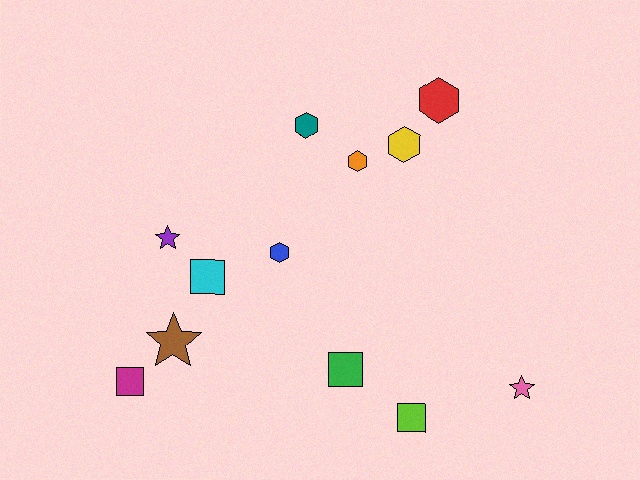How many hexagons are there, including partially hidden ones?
There are 5 hexagons.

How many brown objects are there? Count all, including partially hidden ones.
There is 1 brown object.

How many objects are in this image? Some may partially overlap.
There are 12 objects.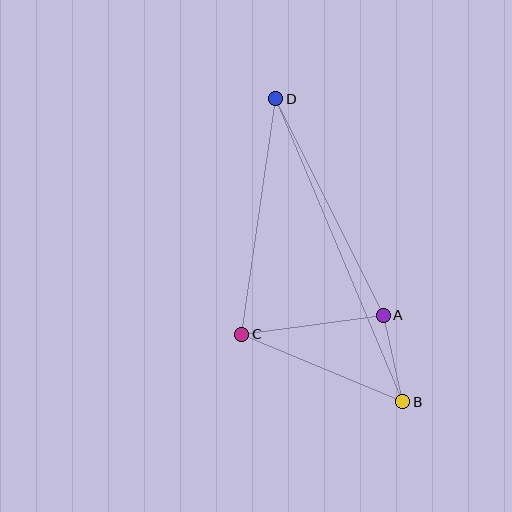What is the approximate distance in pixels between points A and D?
The distance between A and D is approximately 241 pixels.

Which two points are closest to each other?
Points A and B are closest to each other.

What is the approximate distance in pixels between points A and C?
The distance between A and C is approximately 142 pixels.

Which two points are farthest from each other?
Points B and D are farthest from each other.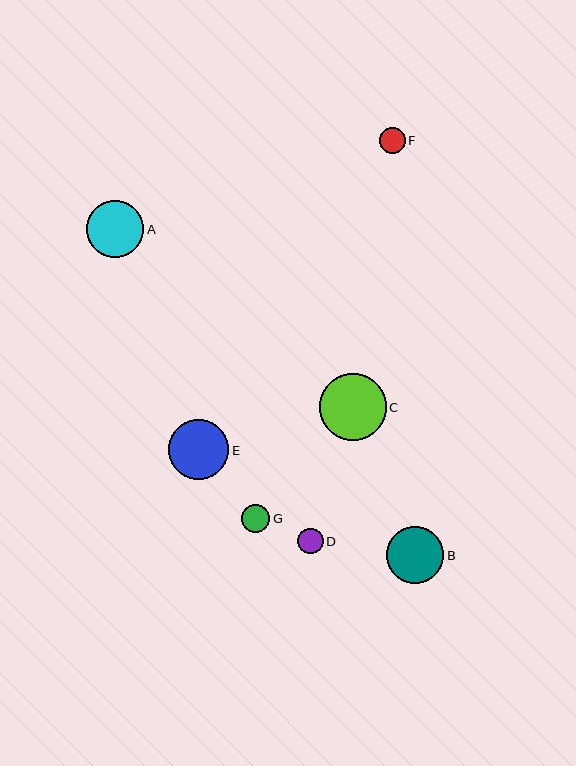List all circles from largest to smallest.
From largest to smallest: C, E, A, B, G, F, D.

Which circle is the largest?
Circle C is the largest with a size of approximately 67 pixels.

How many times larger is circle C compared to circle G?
Circle C is approximately 2.4 times the size of circle G.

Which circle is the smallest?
Circle D is the smallest with a size of approximately 25 pixels.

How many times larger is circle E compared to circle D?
Circle E is approximately 2.4 times the size of circle D.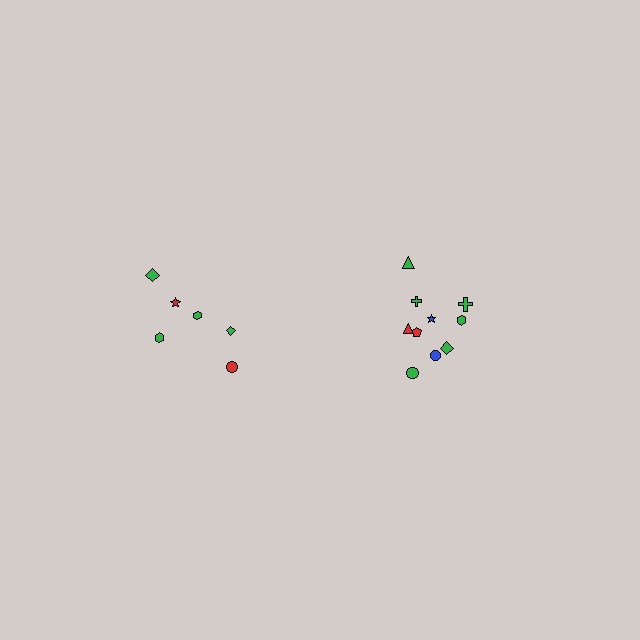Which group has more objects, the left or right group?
The right group.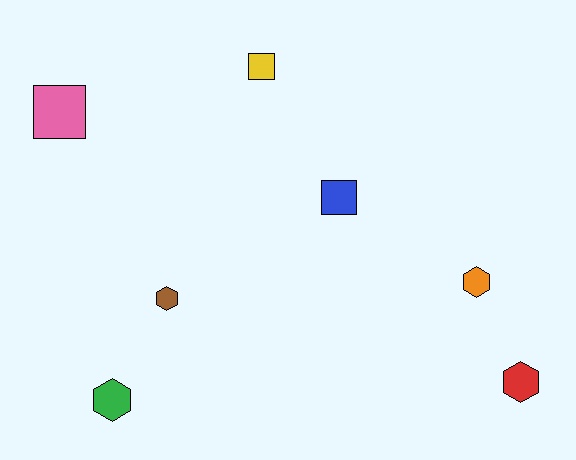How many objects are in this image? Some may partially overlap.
There are 7 objects.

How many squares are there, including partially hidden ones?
There are 3 squares.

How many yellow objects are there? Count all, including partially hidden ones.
There is 1 yellow object.